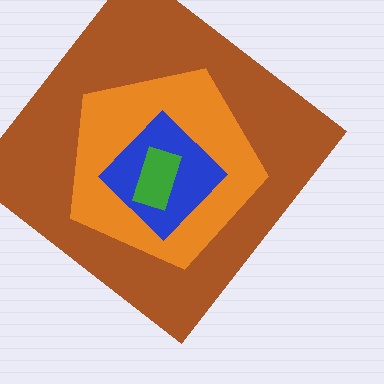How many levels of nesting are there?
4.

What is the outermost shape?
The brown diamond.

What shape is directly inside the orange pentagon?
The blue diamond.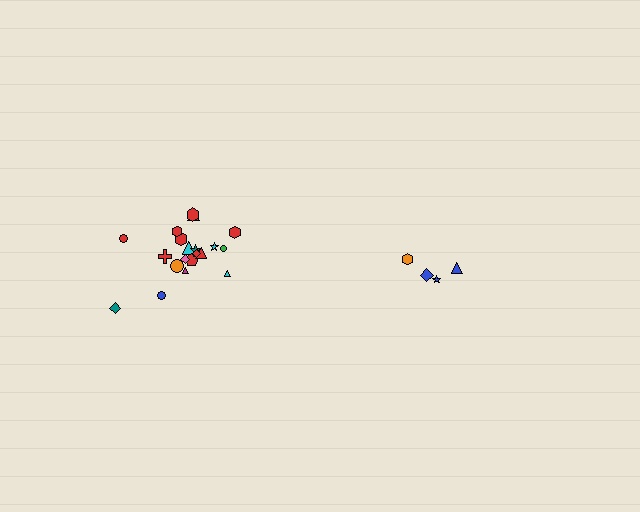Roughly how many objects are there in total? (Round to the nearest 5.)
Roughly 25 objects in total.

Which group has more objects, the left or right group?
The left group.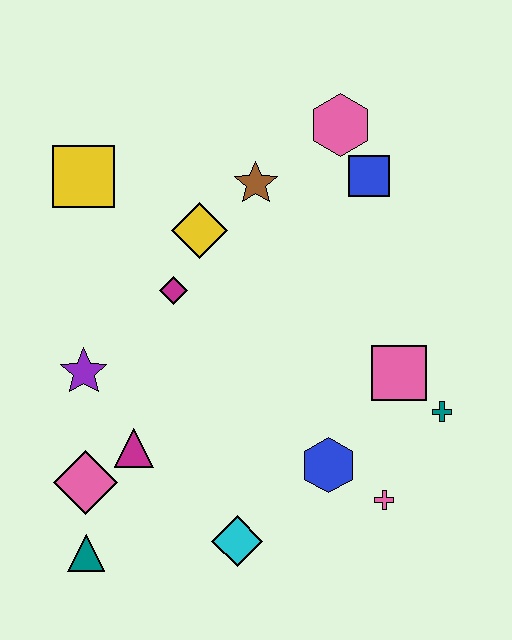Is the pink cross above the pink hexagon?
No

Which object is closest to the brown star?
The yellow diamond is closest to the brown star.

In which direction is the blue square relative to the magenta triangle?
The blue square is above the magenta triangle.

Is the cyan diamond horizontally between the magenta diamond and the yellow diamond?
No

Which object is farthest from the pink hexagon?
The teal triangle is farthest from the pink hexagon.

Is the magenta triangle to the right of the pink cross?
No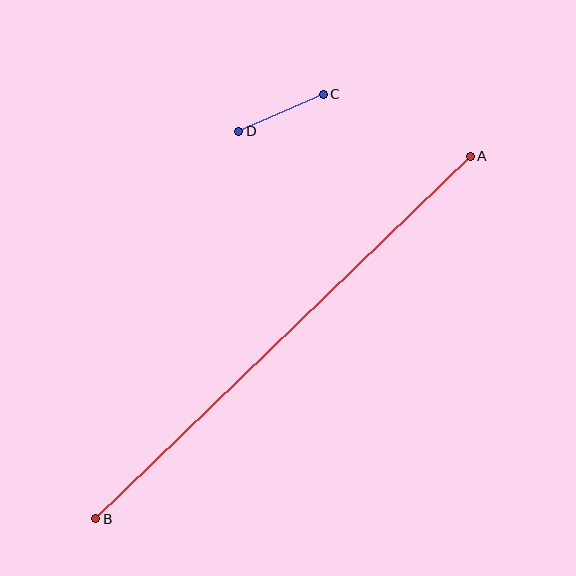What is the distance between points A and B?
The distance is approximately 521 pixels.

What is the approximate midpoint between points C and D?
The midpoint is at approximately (281, 113) pixels.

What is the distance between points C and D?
The distance is approximately 92 pixels.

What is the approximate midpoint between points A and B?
The midpoint is at approximately (283, 338) pixels.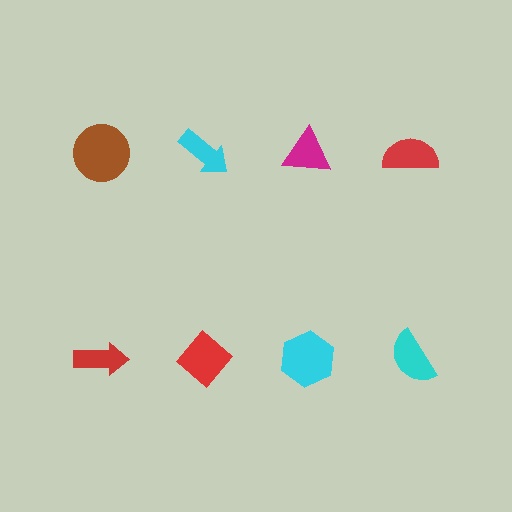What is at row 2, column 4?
A cyan semicircle.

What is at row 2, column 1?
A red arrow.